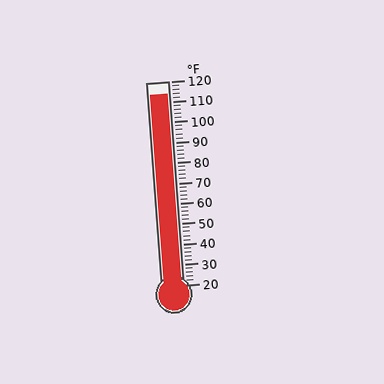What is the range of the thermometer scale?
The thermometer scale ranges from 20°F to 120°F.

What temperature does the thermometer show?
The thermometer shows approximately 114°F.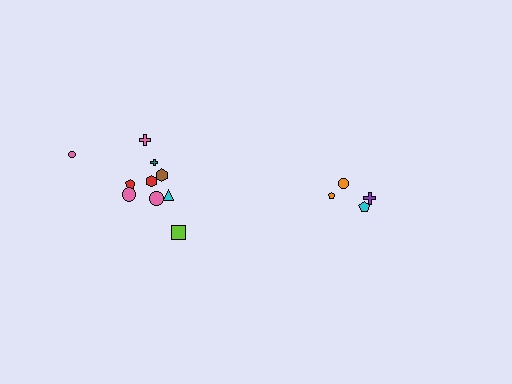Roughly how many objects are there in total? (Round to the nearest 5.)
Roughly 15 objects in total.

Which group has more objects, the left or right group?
The left group.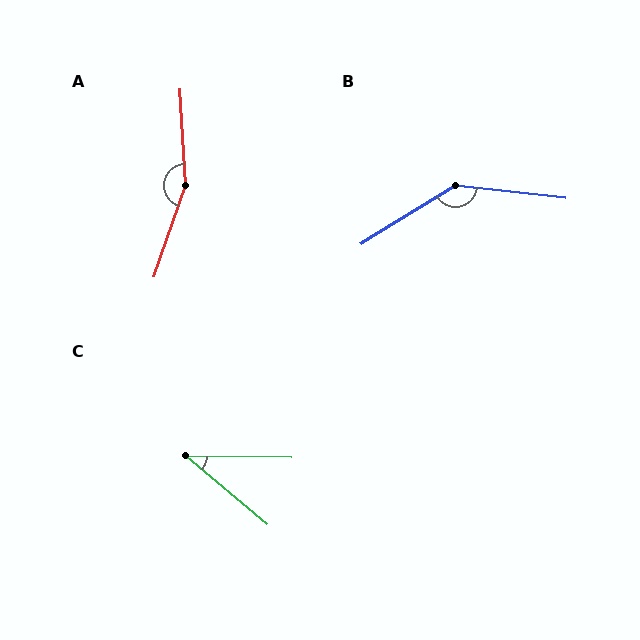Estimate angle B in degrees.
Approximately 142 degrees.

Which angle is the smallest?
C, at approximately 39 degrees.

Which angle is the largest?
A, at approximately 158 degrees.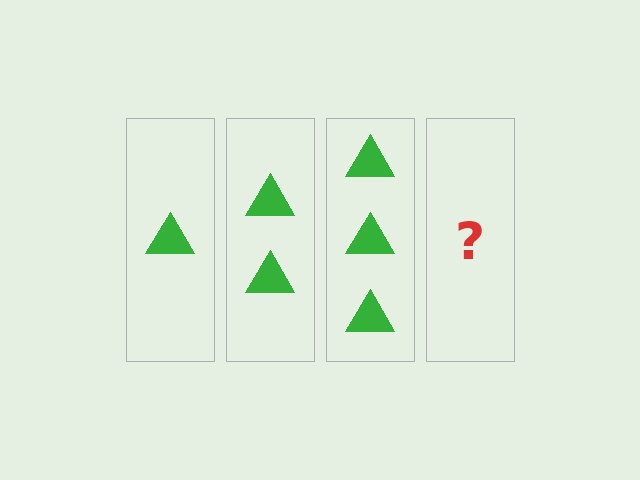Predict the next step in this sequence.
The next step is 4 triangles.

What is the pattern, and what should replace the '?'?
The pattern is that each step adds one more triangle. The '?' should be 4 triangles.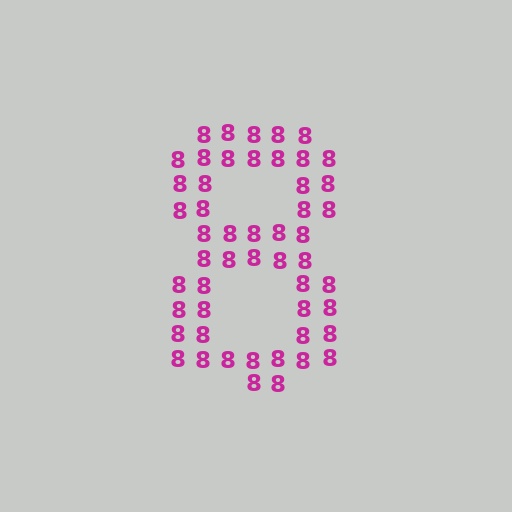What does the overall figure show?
The overall figure shows the digit 8.